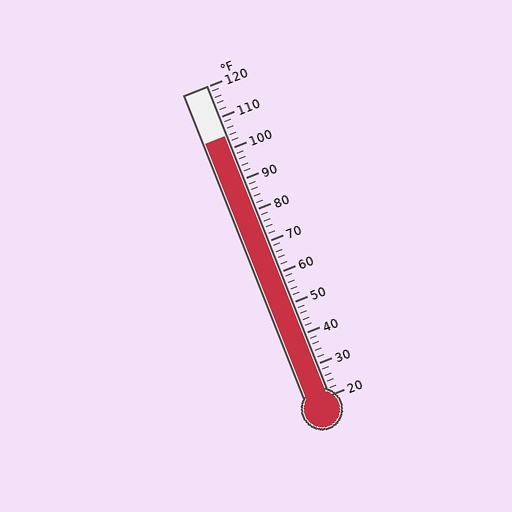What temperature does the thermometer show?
The thermometer shows approximately 104°F.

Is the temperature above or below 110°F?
The temperature is below 110°F.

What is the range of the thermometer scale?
The thermometer scale ranges from 20°F to 120°F.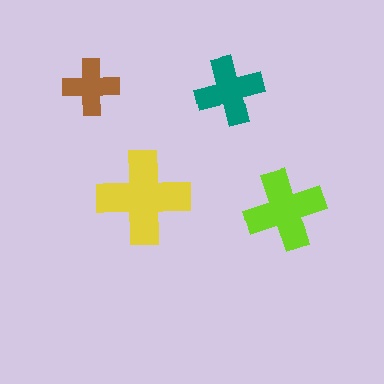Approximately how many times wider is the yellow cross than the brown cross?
About 1.5 times wider.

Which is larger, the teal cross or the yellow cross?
The yellow one.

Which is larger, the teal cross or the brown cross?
The teal one.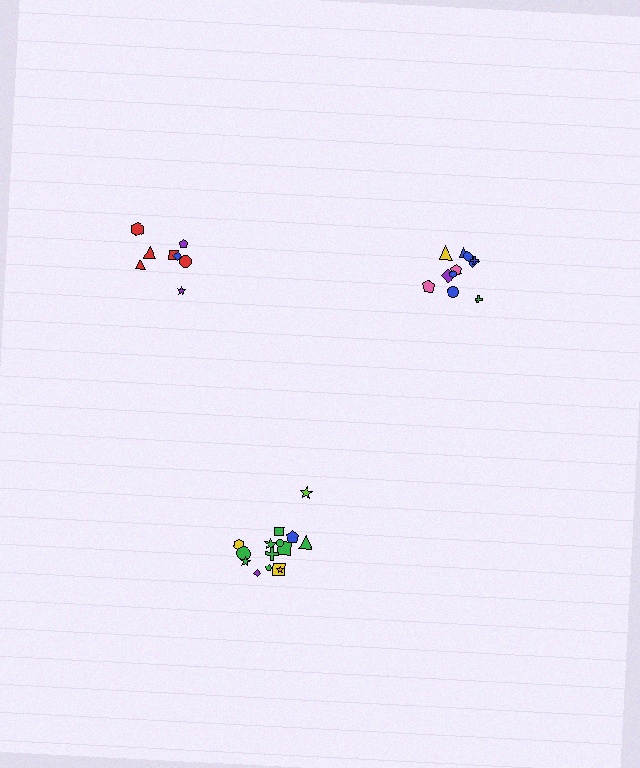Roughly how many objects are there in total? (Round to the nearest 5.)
Roughly 35 objects in total.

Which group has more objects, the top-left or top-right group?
The top-right group.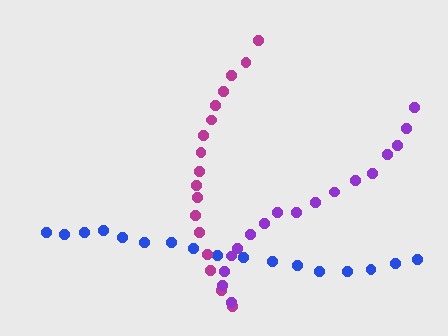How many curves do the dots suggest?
There are 3 distinct paths.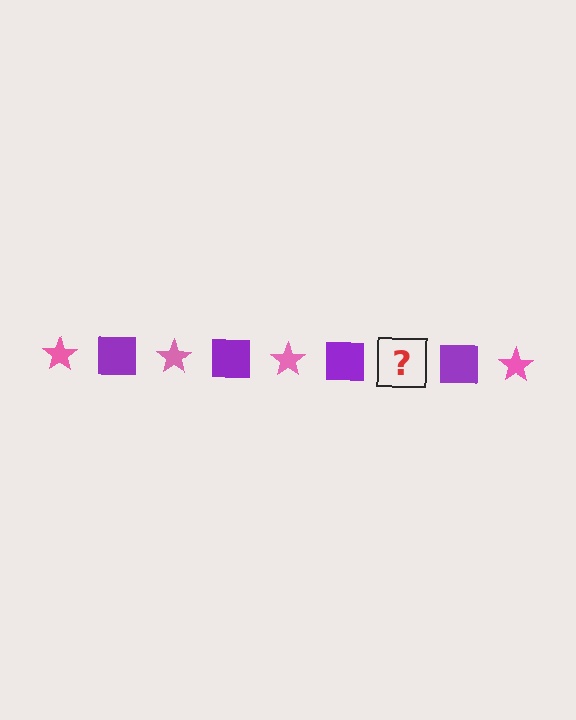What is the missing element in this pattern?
The missing element is a pink star.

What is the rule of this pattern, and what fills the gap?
The rule is that the pattern alternates between pink star and purple square. The gap should be filled with a pink star.